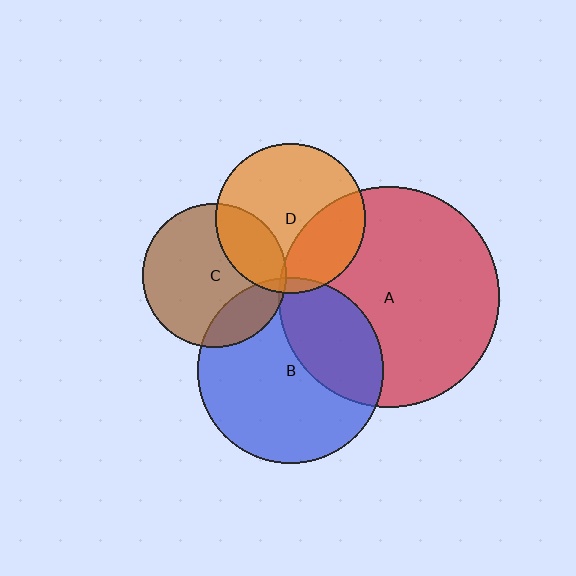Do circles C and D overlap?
Yes.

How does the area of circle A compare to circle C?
Approximately 2.4 times.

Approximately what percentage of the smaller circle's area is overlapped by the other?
Approximately 25%.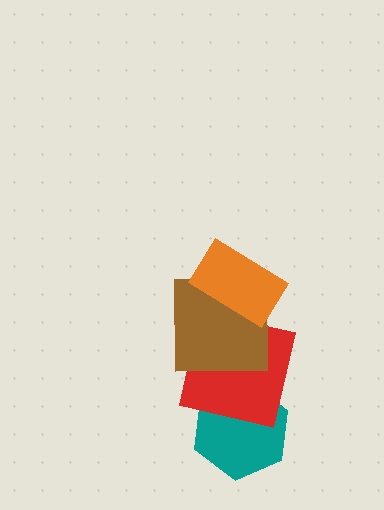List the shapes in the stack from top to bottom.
From top to bottom: the orange rectangle, the brown square, the red square, the teal hexagon.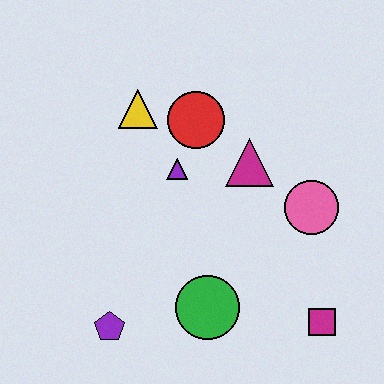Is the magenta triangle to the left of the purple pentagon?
No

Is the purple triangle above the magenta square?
Yes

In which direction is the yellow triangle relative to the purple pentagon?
The yellow triangle is above the purple pentagon.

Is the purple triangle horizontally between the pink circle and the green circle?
No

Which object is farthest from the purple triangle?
The magenta square is farthest from the purple triangle.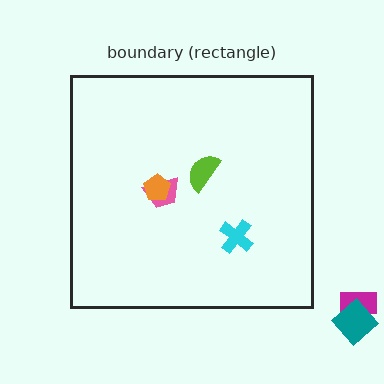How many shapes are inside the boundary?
4 inside, 2 outside.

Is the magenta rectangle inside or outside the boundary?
Outside.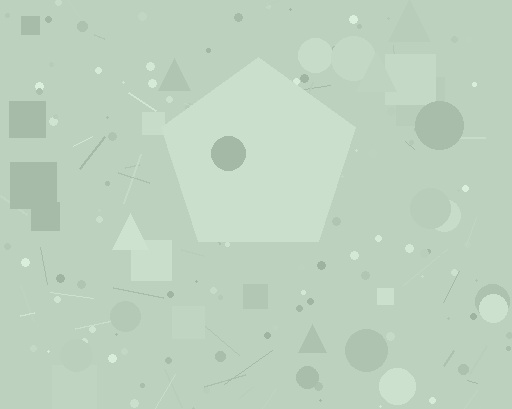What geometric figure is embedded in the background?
A pentagon is embedded in the background.